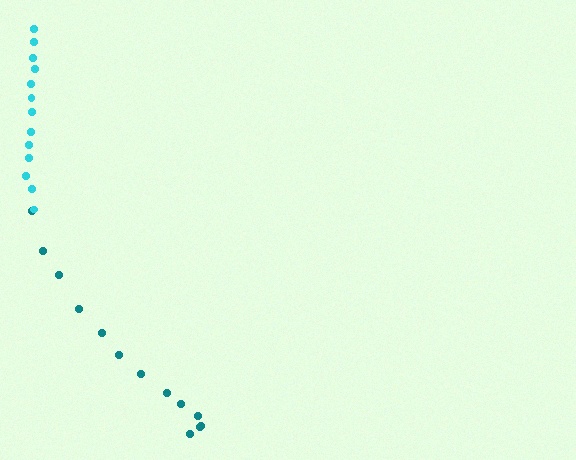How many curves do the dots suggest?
There are 2 distinct paths.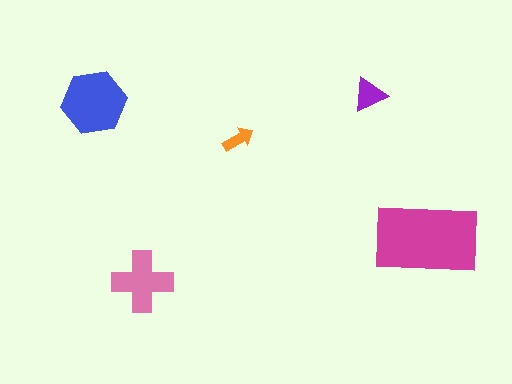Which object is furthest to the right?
The magenta rectangle is rightmost.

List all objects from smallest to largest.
The orange arrow, the purple triangle, the pink cross, the blue hexagon, the magenta rectangle.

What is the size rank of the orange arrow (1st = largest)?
5th.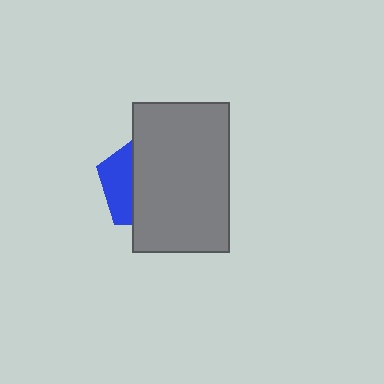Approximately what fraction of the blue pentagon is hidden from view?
Roughly 69% of the blue pentagon is hidden behind the gray rectangle.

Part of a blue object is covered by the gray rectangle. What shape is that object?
It is a pentagon.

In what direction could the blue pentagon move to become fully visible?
The blue pentagon could move left. That would shift it out from behind the gray rectangle entirely.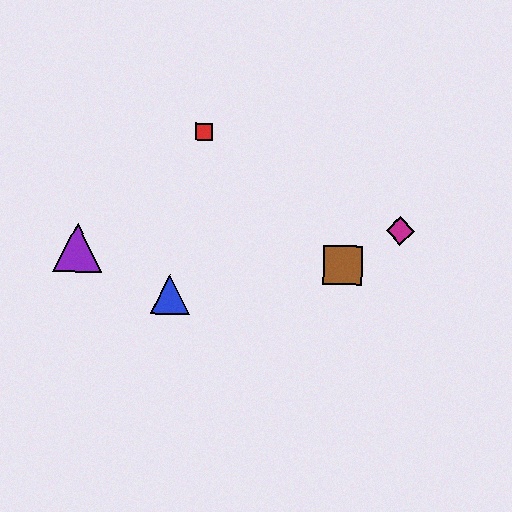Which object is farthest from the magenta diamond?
The purple triangle is farthest from the magenta diamond.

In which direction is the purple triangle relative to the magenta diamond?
The purple triangle is to the left of the magenta diamond.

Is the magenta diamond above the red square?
No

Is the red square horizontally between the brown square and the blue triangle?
Yes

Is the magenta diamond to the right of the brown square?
Yes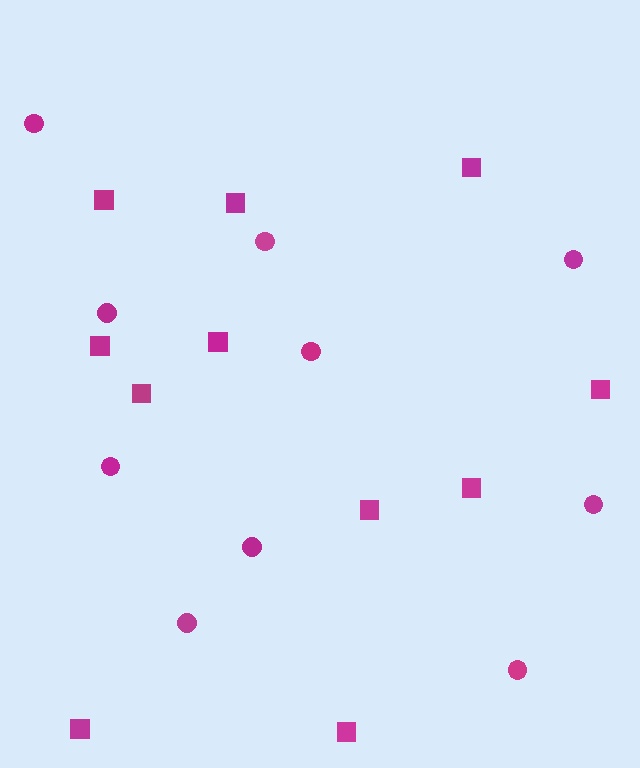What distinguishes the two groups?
There are 2 groups: one group of circles (10) and one group of squares (11).